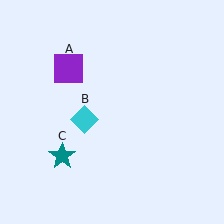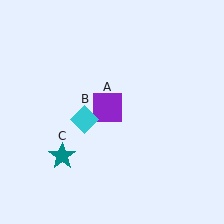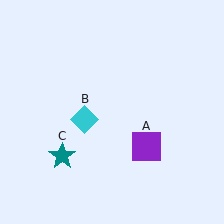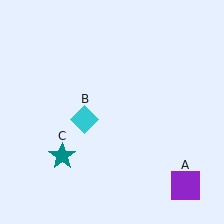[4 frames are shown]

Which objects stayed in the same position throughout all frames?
Cyan diamond (object B) and teal star (object C) remained stationary.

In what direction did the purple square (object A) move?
The purple square (object A) moved down and to the right.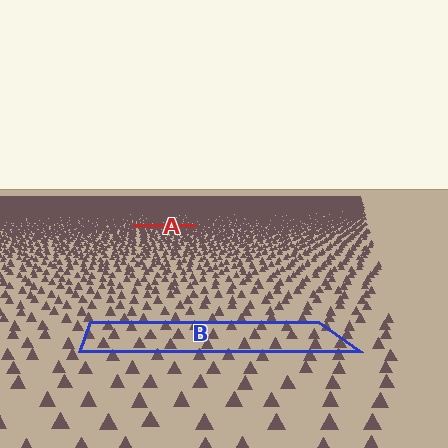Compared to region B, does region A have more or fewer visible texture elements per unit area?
Region A has more texture elements per unit area — they are packed more densely because it is farther away.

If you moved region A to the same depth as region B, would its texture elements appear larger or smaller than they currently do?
They would appear larger. At a closer depth, the same texture elements are projected at a bigger on-screen size.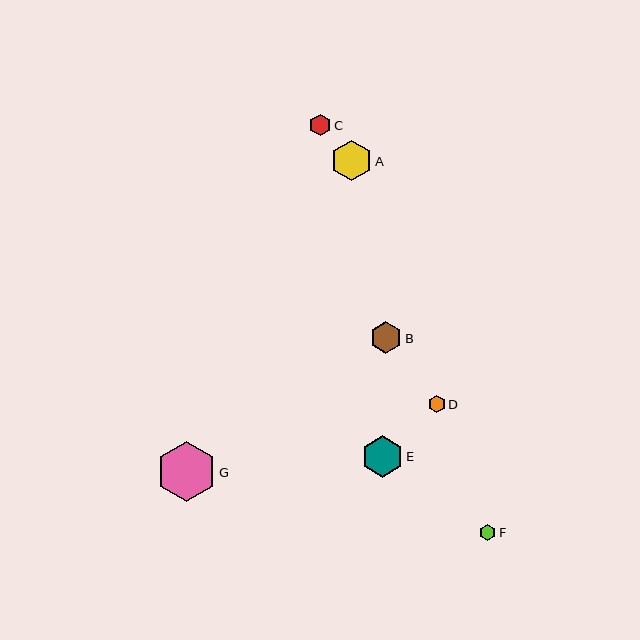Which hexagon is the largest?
Hexagon G is the largest with a size of approximately 60 pixels.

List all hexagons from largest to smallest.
From largest to smallest: G, E, A, B, C, D, F.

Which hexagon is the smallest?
Hexagon F is the smallest with a size of approximately 16 pixels.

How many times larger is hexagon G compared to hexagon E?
Hexagon G is approximately 1.4 times the size of hexagon E.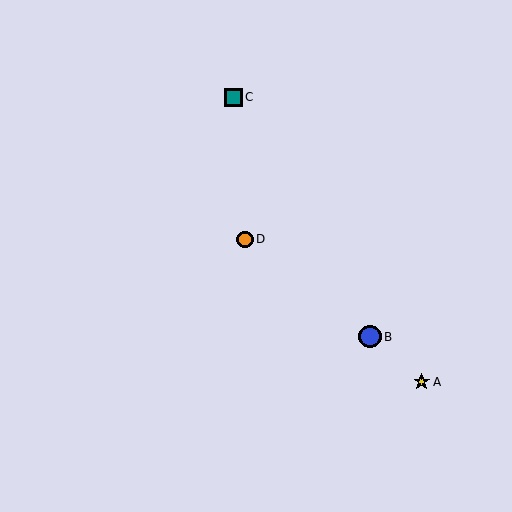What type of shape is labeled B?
Shape B is a blue circle.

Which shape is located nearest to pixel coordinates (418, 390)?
The yellow star (labeled A) at (422, 382) is nearest to that location.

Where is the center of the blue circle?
The center of the blue circle is at (370, 337).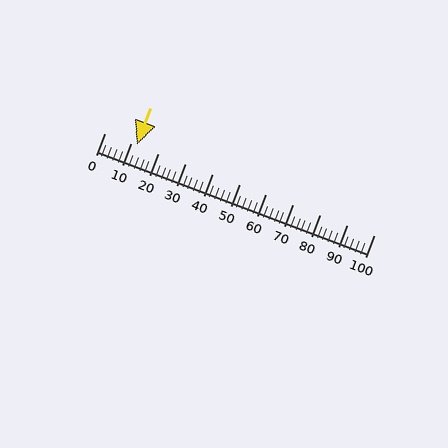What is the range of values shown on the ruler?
The ruler shows values from 0 to 100.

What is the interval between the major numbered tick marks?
The major tick marks are spaced 10 units apart.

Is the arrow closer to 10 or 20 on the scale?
The arrow is closer to 10.